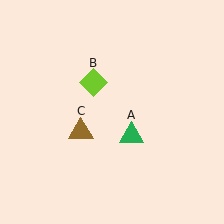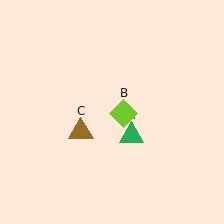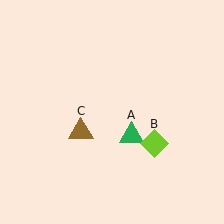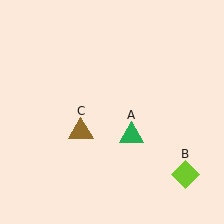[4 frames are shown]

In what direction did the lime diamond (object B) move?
The lime diamond (object B) moved down and to the right.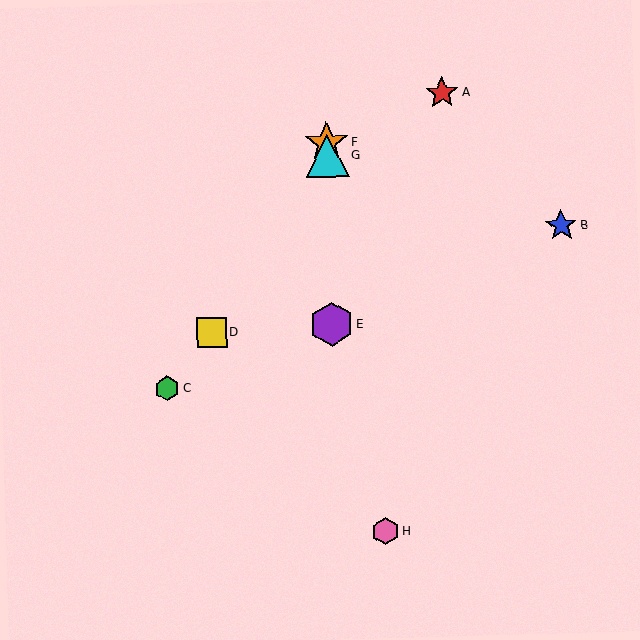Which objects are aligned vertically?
Objects E, F, G are aligned vertically.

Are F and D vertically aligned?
No, F is at x≈327 and D is at x≈211.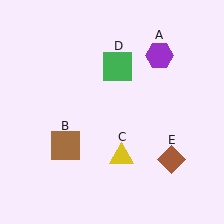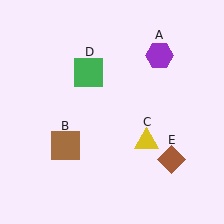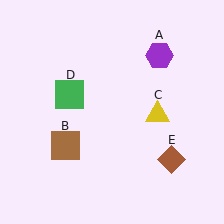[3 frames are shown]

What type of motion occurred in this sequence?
The yellow triangle (object C), green square (object D) rotated counterclockwise around the center of the scene.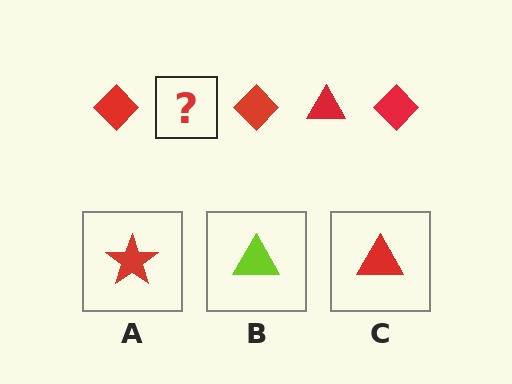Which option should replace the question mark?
Option C.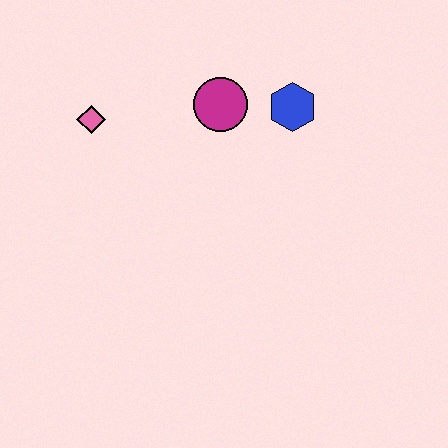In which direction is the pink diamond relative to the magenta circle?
The pink diamond is to the left of the magenta circle.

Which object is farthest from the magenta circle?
The pink diamond is farthest from the magenta circle.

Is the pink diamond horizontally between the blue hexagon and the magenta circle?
No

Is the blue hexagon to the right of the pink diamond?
Yes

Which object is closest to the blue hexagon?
The magenta circle is closest to the blue hexagon.